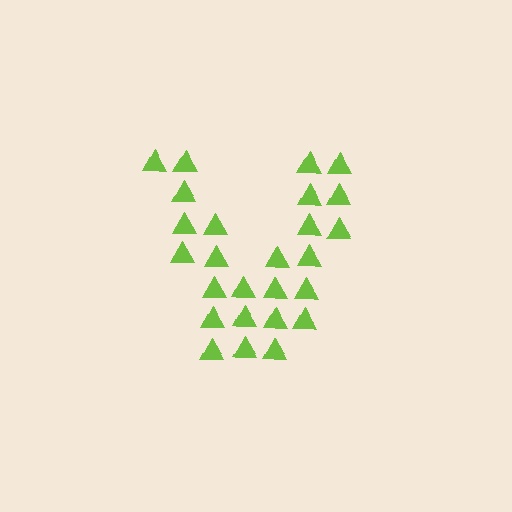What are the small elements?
The small elements are triangles.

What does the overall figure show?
The overall figure shows the letter V.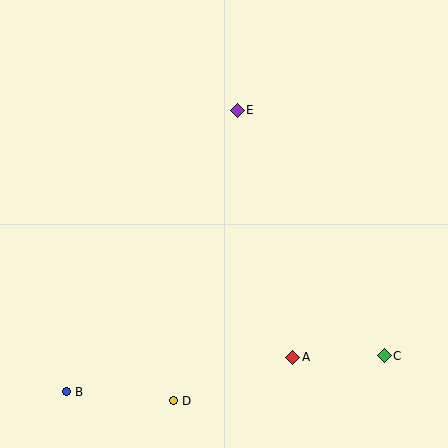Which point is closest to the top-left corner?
Point E is closest to the top-left corner.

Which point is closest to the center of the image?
Point E at (237, 110) is closest to the center.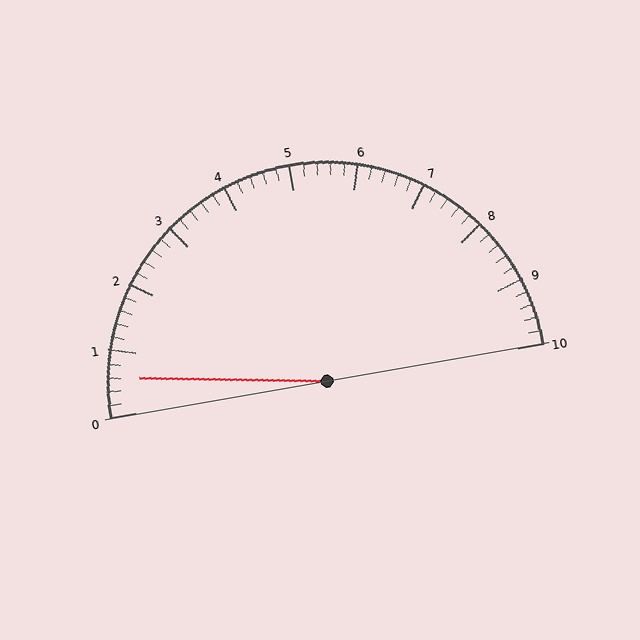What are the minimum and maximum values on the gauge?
The gauge ranges from 0 to 10.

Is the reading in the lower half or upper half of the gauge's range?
The reading is in the lower half of the range (0 to 10).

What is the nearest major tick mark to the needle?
The nearest major tick mark is 1.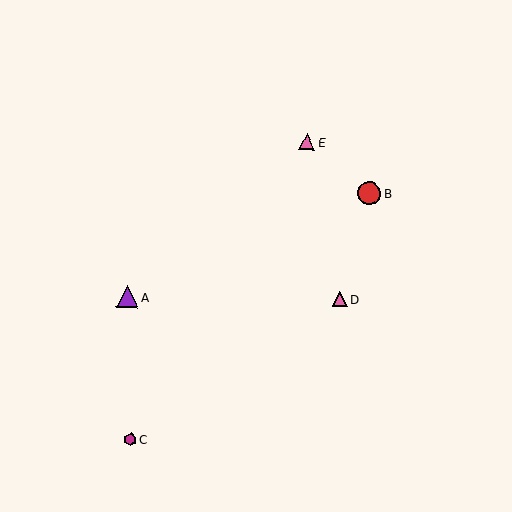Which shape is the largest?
The red circle (labeled B) is the largest.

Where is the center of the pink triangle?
The center of the pink triangle is at (307, 142).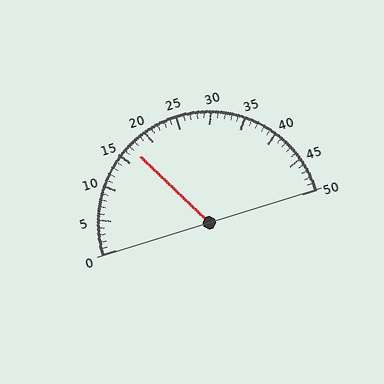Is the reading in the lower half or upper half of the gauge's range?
The reading is in the lower half of the range (0 to 50).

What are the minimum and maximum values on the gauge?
The gauge ranges from 0 to 50.